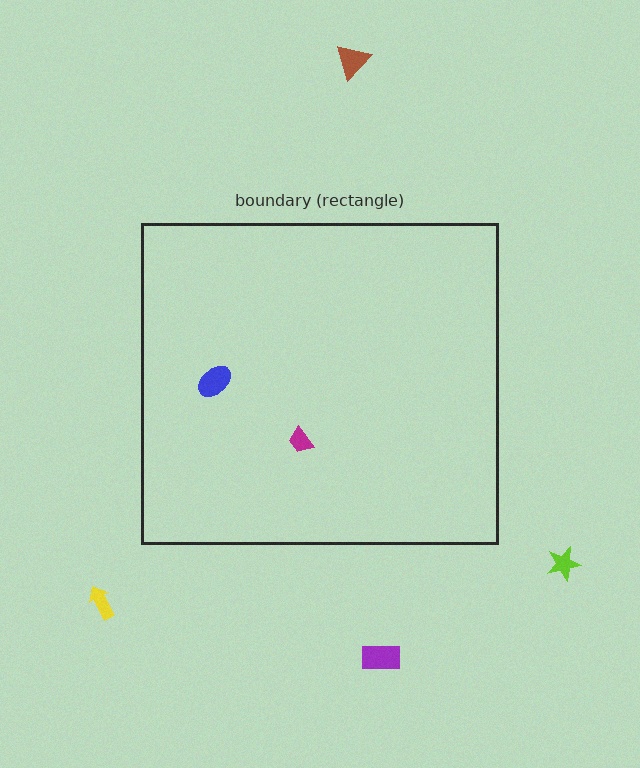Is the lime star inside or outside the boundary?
Outside.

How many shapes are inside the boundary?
2 inside, 4 outside.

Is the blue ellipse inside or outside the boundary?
Inside.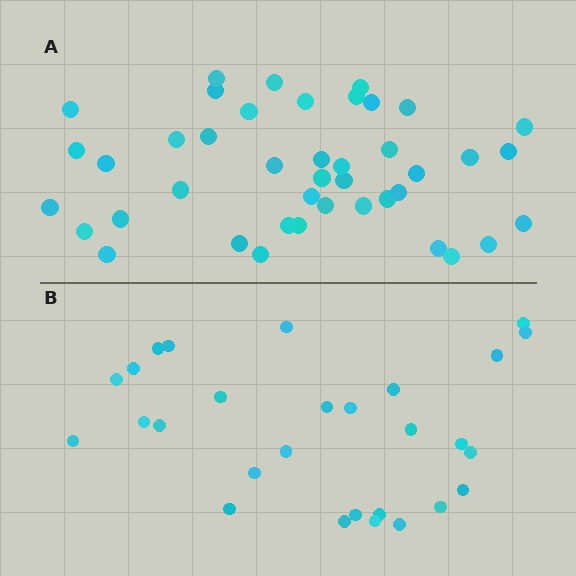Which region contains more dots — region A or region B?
Region A (the top region) has more dots.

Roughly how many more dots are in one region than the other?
Region A has approximately 15 more dots than region B.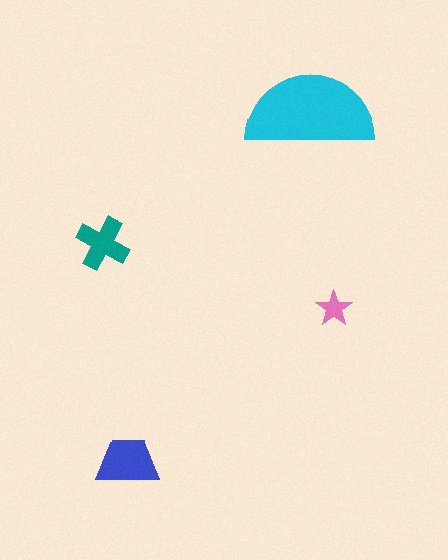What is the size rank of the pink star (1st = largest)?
4th.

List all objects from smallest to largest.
The pink star, the teal cross, the blue trapezoid, the cyan semicircle.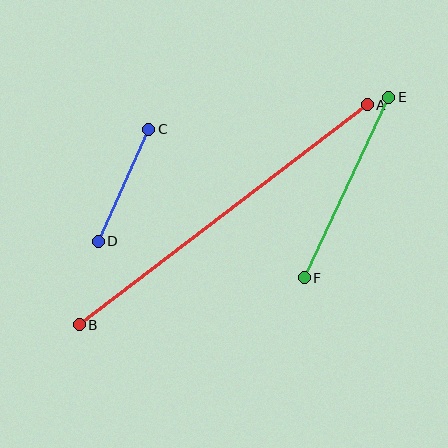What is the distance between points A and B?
The distance is approximately 362 pixels.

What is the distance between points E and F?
The distance is approximately 199 pixels.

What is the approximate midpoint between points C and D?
The midpoint is at approximately (123, 185) pixels.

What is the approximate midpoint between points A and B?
The midpoint is at approximately (223, 215) pixels.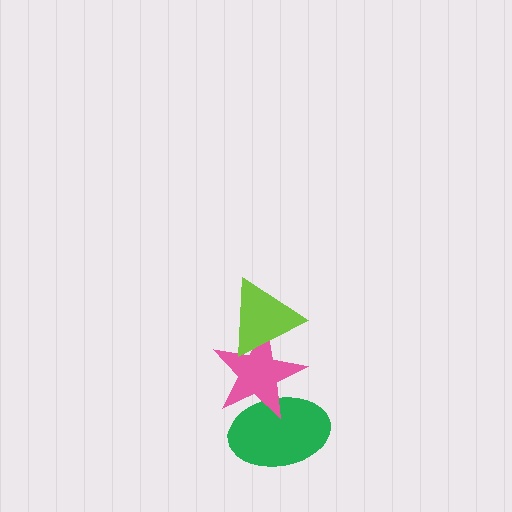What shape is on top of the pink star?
The lime triangle is on top of the pink star.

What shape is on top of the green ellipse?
The pink star is on top of the green ellipse.